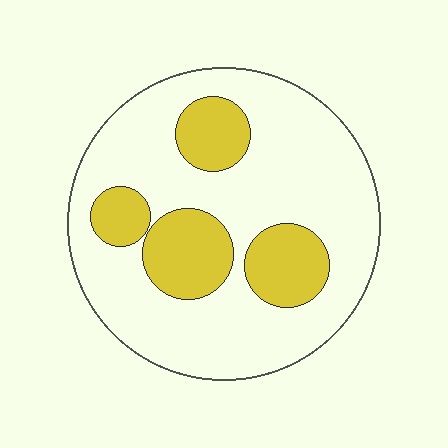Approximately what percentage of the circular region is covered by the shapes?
Approximately 25%.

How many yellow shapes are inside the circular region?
4.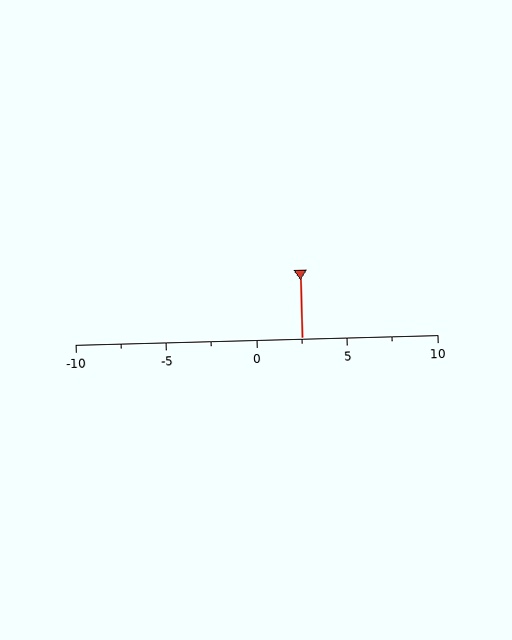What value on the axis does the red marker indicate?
The marker indicates approximately 2.5.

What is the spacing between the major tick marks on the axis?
The major ticks are spaced 5 apart.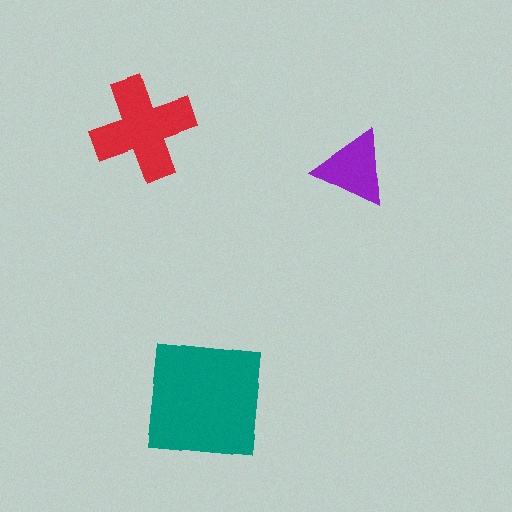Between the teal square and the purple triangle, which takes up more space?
The teal square.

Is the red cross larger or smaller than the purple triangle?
Larger.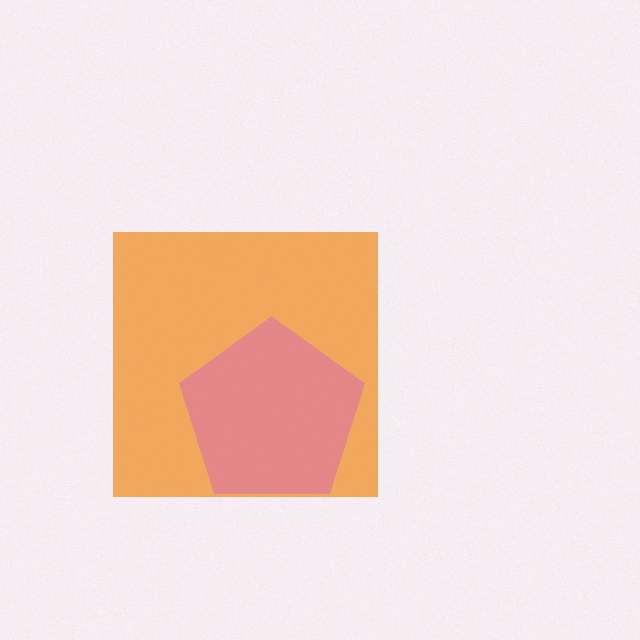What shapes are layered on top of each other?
The layered shapes are: an orange square, a pink pentagon.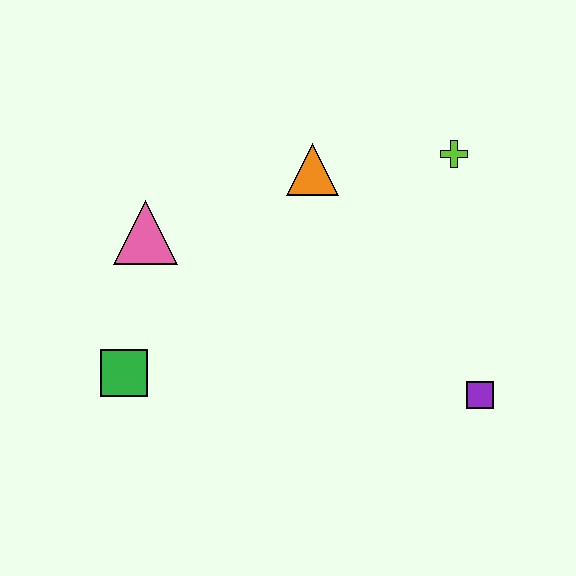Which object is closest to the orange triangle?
The lime cross is closest to the orange triangle.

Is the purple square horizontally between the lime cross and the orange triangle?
No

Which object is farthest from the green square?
The lime cross is farthest from the green square.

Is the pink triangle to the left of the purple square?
Yes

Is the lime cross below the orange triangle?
No